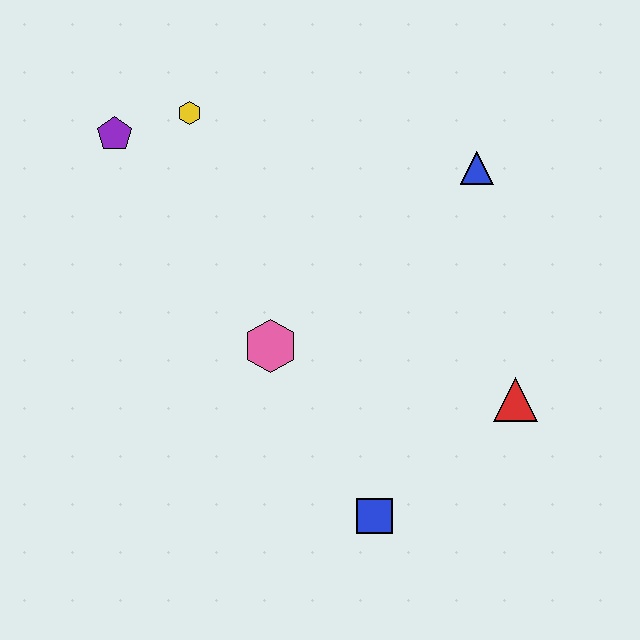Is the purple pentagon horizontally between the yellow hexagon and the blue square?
No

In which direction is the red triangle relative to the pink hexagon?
The red triangle is to the right of the pink hexagon.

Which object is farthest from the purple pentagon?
The red triangle is farthest from the purple pentagon.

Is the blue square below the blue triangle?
Yes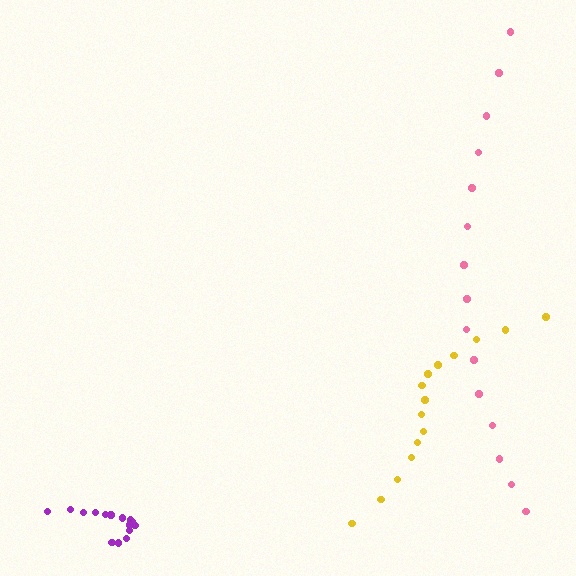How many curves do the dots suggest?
There are 3 distinct paths.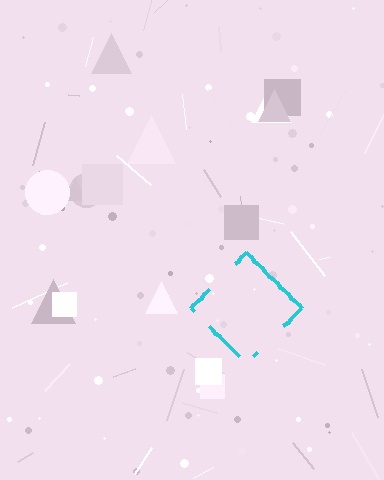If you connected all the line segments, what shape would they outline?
They would outline a diamond.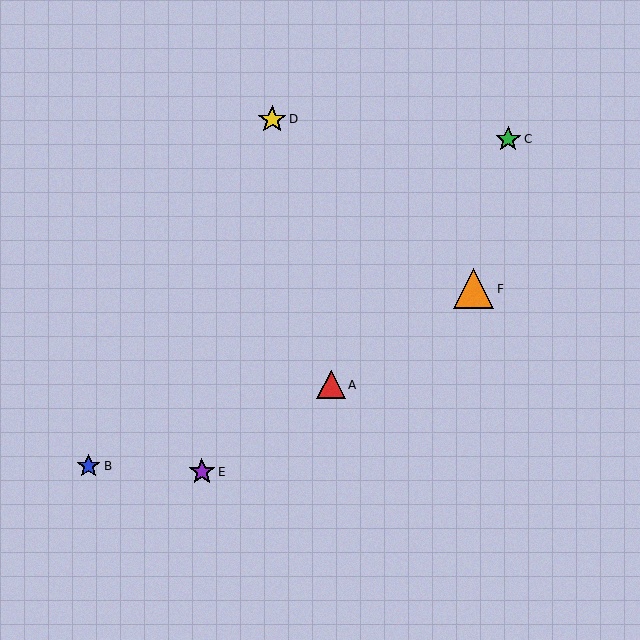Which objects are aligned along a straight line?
Objects A, E, F are aligned along a straight line.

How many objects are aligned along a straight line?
3 objects (A, E, F) are aligned along a straight line.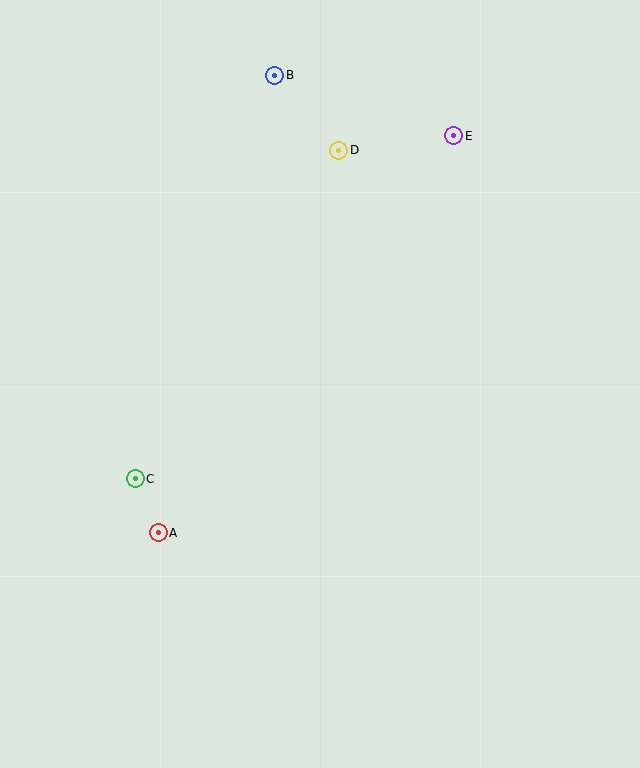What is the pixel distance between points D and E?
The distance between D and E is 116 pixels.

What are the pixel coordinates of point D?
Point D is at (339, 150).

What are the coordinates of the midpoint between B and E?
The midpoint between B and E is at (364, 106).